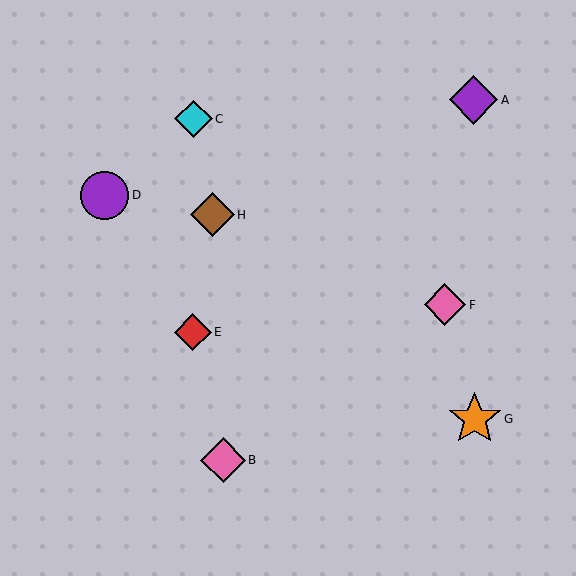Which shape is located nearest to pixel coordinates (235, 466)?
The pink diamond (labeled B) at (223, 460) is nearest to that location.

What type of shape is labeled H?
Shape H is a brown diamond.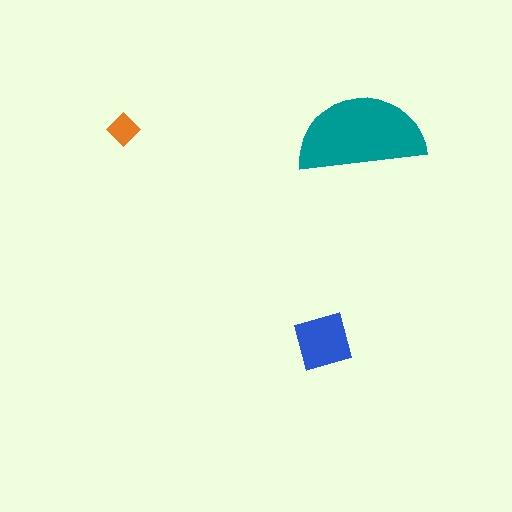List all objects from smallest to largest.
The orange diamond, the blue square, the teal semicircle.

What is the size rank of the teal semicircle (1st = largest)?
1st.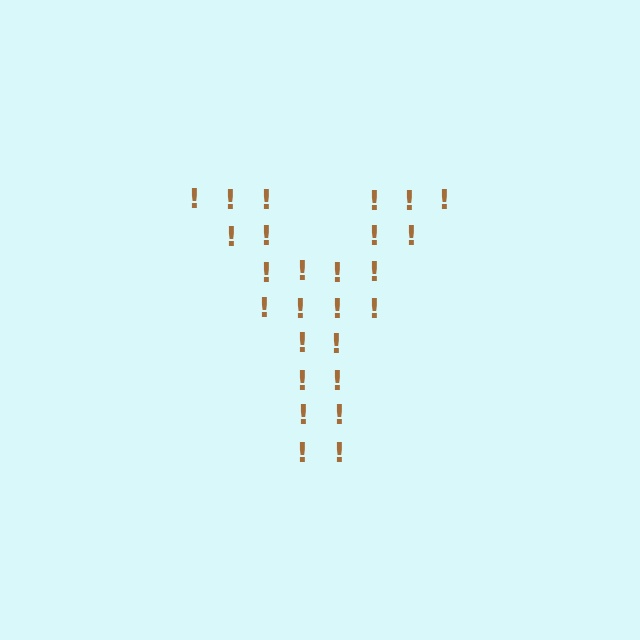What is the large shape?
The large shape is the letter Y.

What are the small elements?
The small elements are exclamation marks.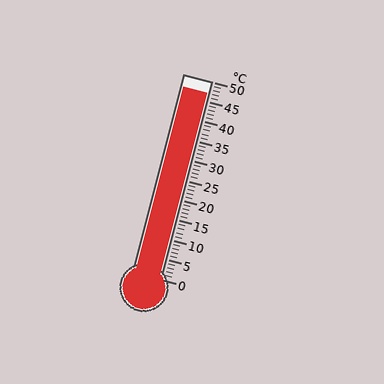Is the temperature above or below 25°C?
The temperature is above 25°C.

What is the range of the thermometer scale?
The thermometer scale ranges from 0°C to 50°C.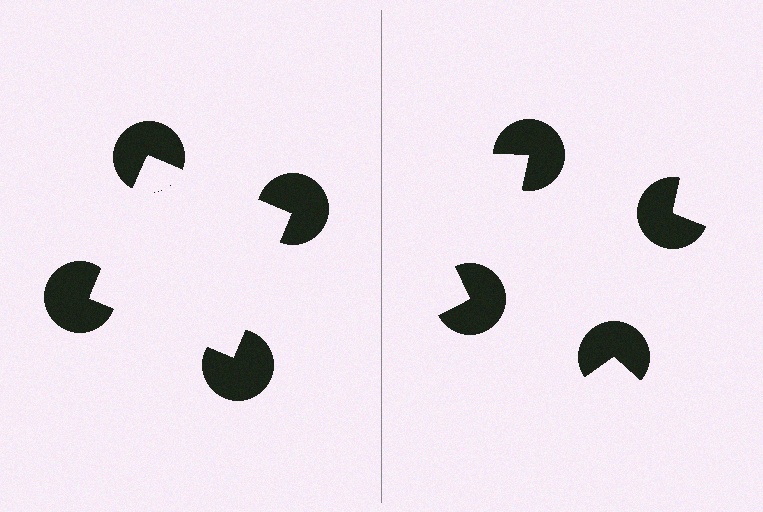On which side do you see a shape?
An illusory square appears on the left side. On the right side the wedge cuts are rotated, so no coherent shape forms.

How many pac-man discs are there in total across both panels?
8 — 4 on each side.